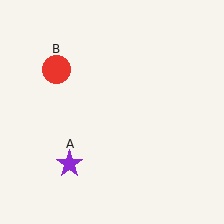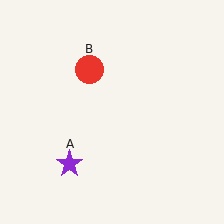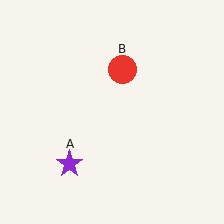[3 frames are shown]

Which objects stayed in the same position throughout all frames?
Purple star (object A) remained stationary.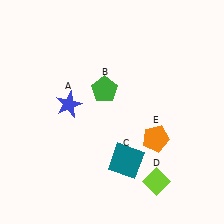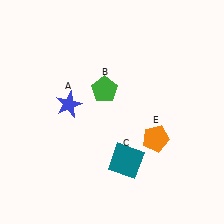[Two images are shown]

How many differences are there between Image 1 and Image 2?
There is 1 difference between the two images.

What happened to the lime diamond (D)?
The lime diamond (D) was removed in Image 2. It was in the bottom-right area of Image 1.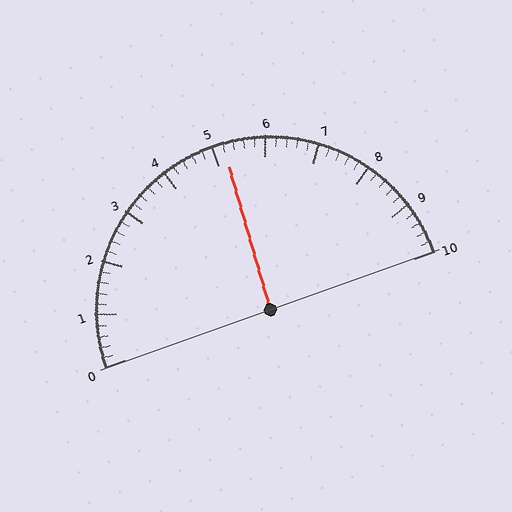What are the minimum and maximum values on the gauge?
The gauge ranges from 0 to 10.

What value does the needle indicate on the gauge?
The needle indicates approximately 5.2.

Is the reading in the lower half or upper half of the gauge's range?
The reading is in the upper half of the range (0 to 10).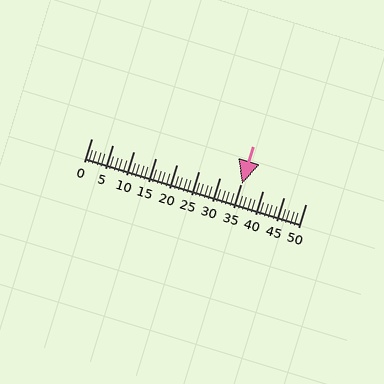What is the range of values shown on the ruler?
The ruler shows values from 0 to 50.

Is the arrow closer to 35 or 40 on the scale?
The arrow is closer to 35.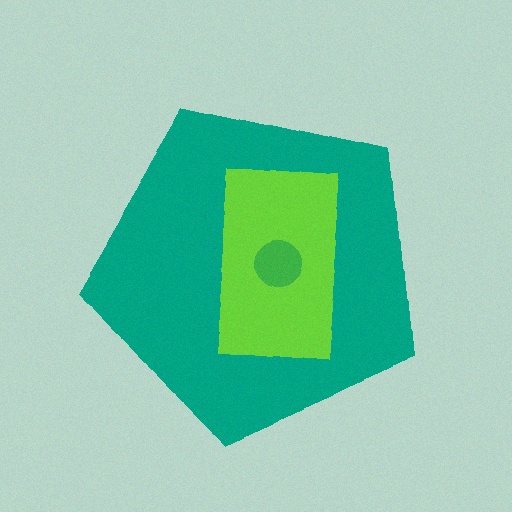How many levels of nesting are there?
3.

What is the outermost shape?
The teal pentagon.